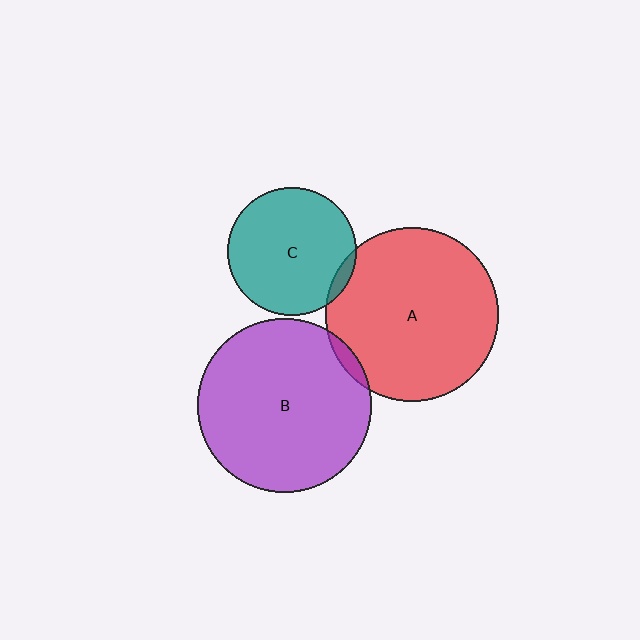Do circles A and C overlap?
Yes.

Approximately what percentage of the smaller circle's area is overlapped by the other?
Approximately 5%.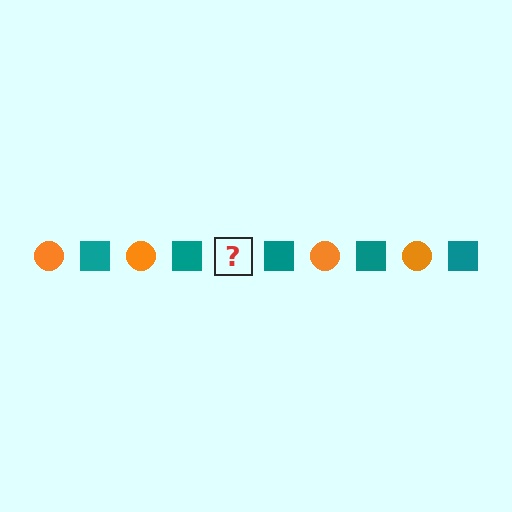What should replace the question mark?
The question mark should be replaced with an orange circle.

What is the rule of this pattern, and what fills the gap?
The rule is that the pattern alternates between orange circle and teal square. The gap should be filled with an orange circle.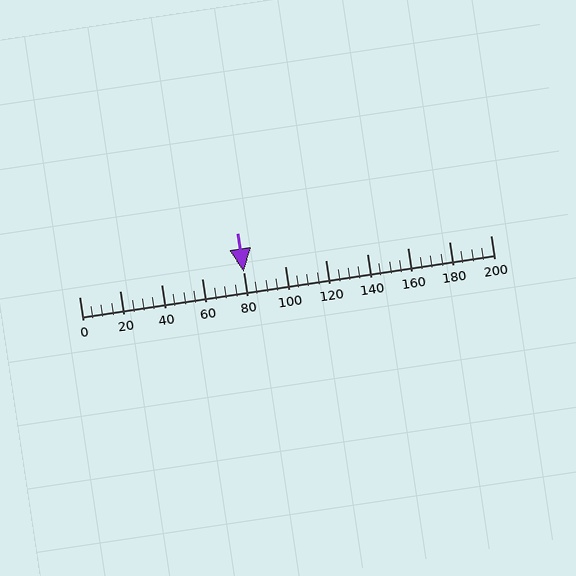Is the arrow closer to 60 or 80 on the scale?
The arrow is closer to 80.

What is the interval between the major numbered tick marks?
The major tick marks are spaced 20 units apart.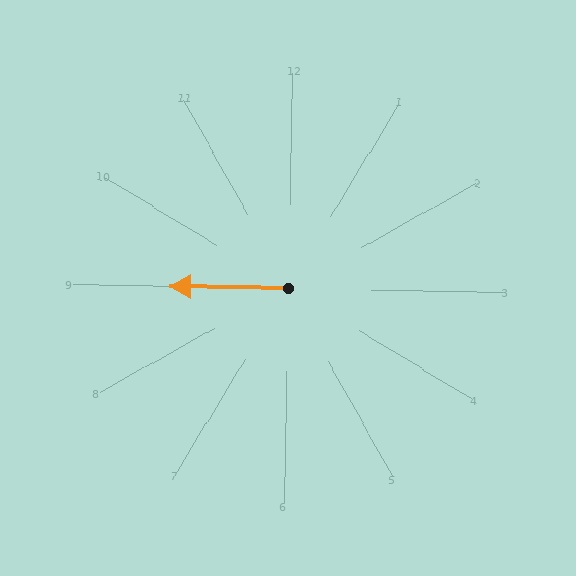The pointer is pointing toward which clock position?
Roughly 9 o'clock.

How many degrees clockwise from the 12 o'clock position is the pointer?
Approximately 270 degrees.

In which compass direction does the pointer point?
West.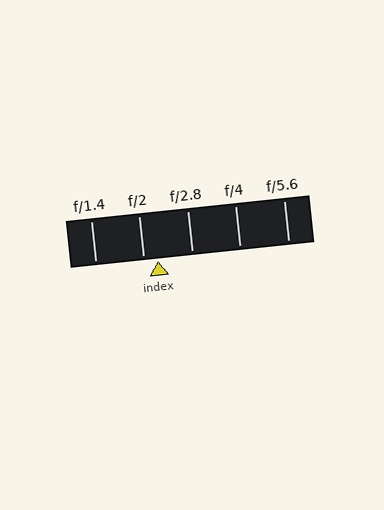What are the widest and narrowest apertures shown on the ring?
The widest aperture shown is f/1.4 and the narrowest is f/5.6.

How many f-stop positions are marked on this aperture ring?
There are 5 f-stop positions marked.